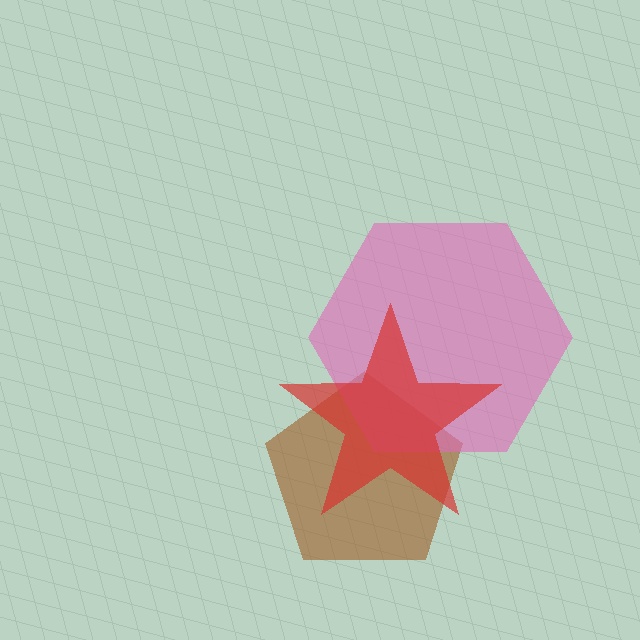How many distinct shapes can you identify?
There are 3 distinct shapes: a brown pentagon, a pink hexagon, a red star.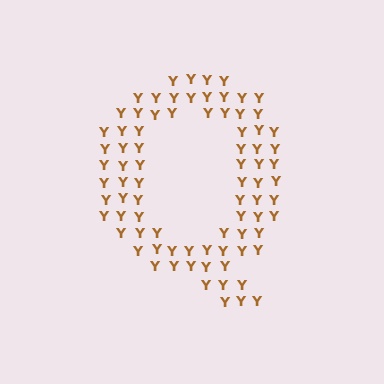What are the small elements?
The small elements are letter Y's.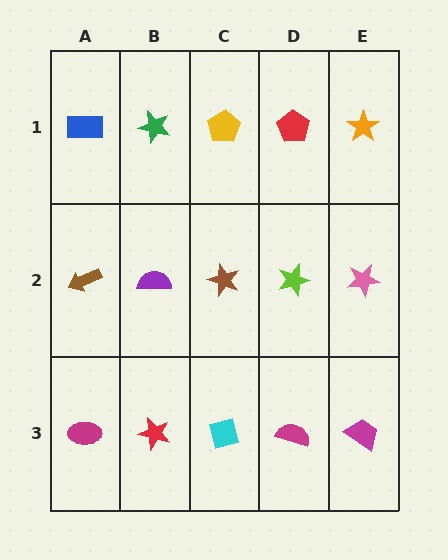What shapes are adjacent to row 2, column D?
A red pentagon (row 1, column D), a magenta semicircle (row 3, column D), a brown star (row 2, column C), a pink star (row 2, column E).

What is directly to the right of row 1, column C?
A red pentagon.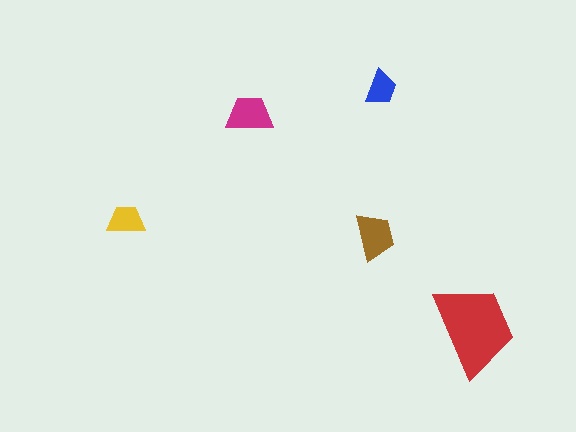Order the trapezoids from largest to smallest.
the red one, the brown one, the magenta one, the yellow one, the blue one.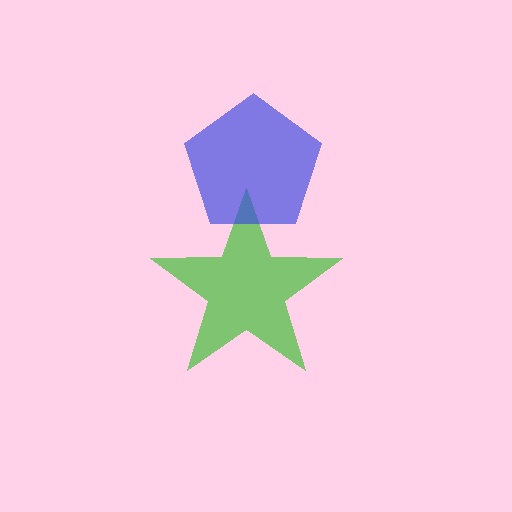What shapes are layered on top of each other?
The layered shapes are: a green star, a blue pentagon.